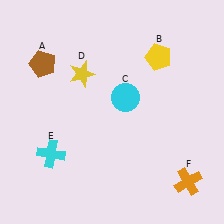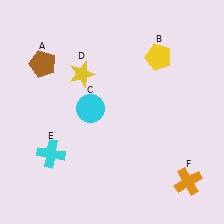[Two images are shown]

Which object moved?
The cyan circle (C) moved left.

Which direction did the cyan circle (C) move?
The cyan circle (C) moved left.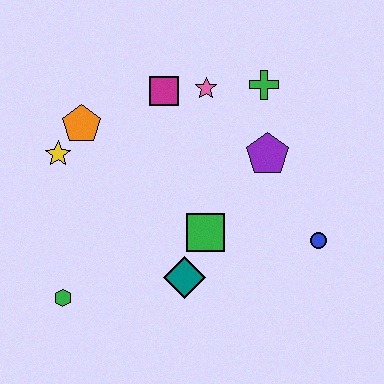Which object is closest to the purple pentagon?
The green cross is closest to the purple pentagon.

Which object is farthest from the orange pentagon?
The blue circle is farthest from the orange pentagon.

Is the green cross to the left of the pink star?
No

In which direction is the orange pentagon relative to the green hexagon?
The orange pentagon is above the green hexagon.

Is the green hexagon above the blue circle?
No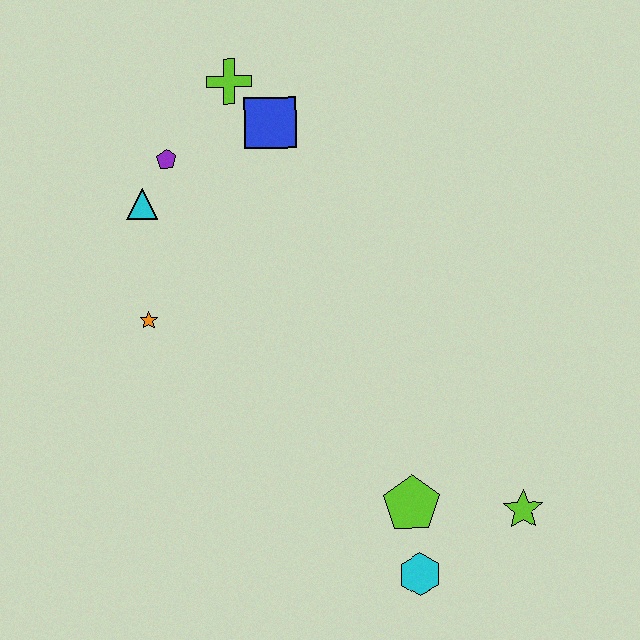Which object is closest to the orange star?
The cyan triangle is closest to the orange star.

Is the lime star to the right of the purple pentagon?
Yes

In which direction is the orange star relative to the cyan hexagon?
The orange star is to the left of the cyan hexagon.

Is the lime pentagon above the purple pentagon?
No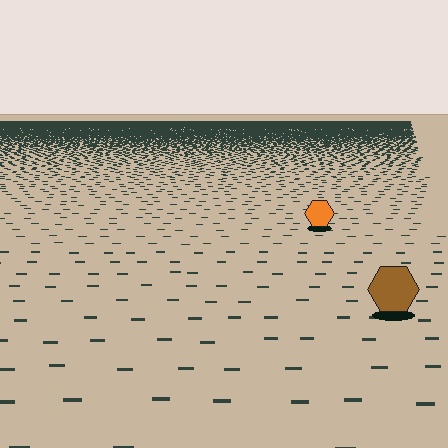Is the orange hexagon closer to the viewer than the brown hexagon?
No. The brown hexagon is closer — you can tell from the texture gradient: the ground texture is coarser near it.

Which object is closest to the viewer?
The brown hexagon is closest. The texture marks near it are larger and more spread out.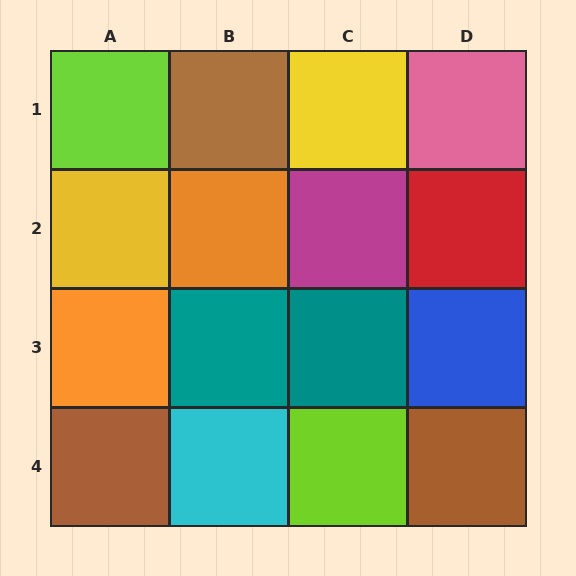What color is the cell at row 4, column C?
Lime.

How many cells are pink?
1 cell is pink.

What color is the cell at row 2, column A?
Yellow.